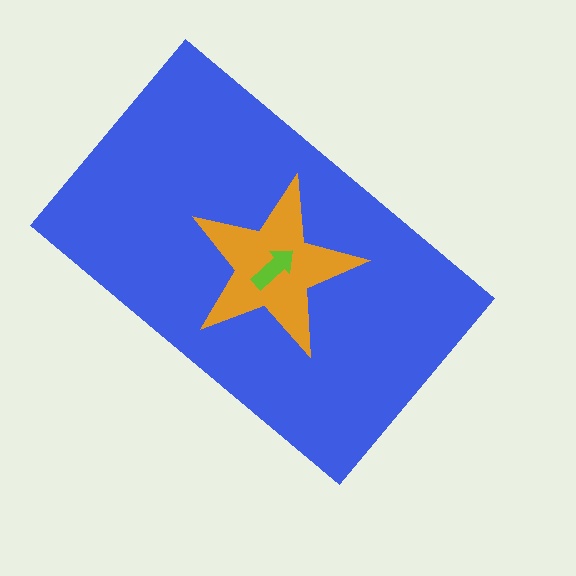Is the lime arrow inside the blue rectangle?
Yes.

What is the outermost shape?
The blue rectangle.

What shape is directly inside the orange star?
The lime arrow.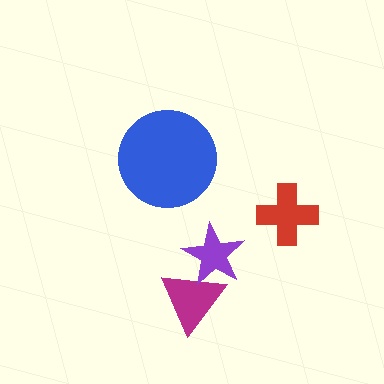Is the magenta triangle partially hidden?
Yes, it is partially covered by another shape.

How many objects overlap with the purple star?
1 object overlaps with the purple star.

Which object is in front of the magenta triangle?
The purple star is in front of the magenta triangle.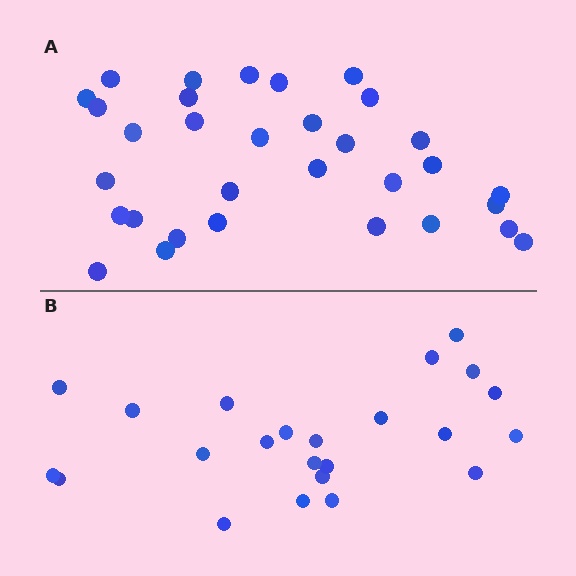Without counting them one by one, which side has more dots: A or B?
Region A (the top region) has more dots.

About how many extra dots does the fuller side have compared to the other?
Region A has roughly 8 or so more dots than region B.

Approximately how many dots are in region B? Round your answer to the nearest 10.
About 20 dots. (The exact count is 23, which rounds to 20.)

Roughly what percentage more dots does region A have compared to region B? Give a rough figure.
About 40% more.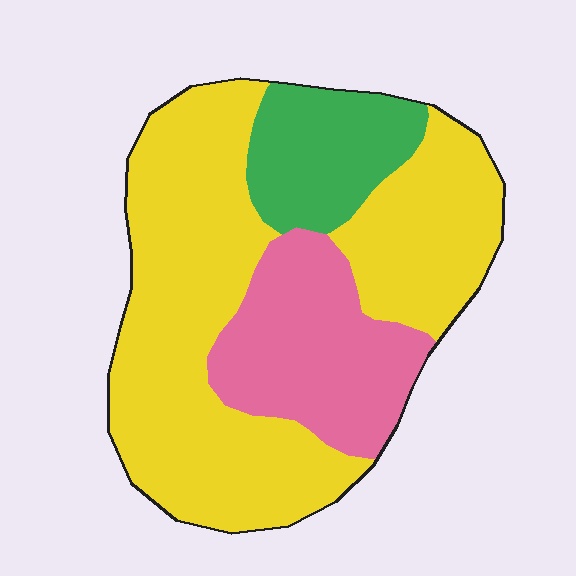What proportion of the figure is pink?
Pink covers roughly 25% of the figure.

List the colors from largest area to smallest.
From largest to smallest: yellow, pink, green.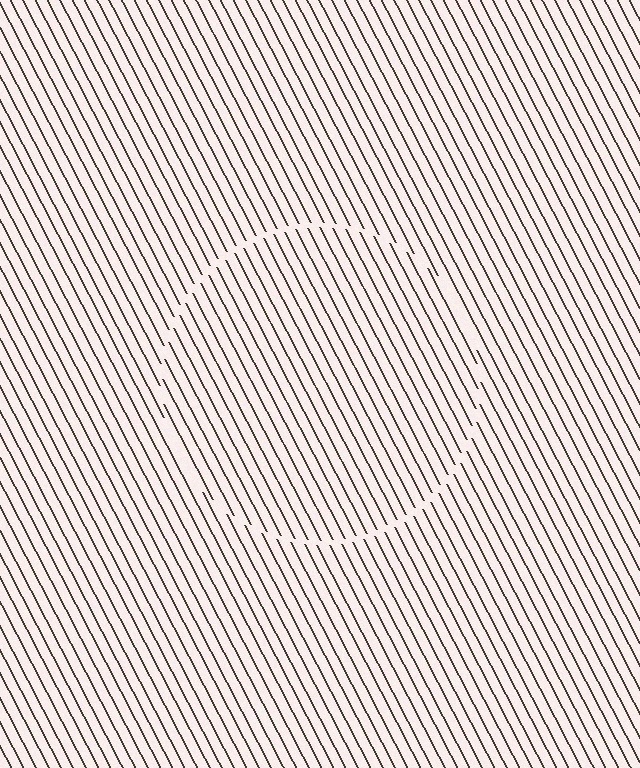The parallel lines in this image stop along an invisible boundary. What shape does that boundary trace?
An illusory circle. The interior of the shape contains the same grating, shifted by half a period — the contour is defined by the phase discontinuity where line-ends from the inner and outer gratings abut.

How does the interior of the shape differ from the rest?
The interior of the shape contains the same grating, shifted by half a period — the contour is defined by the phase discontinuity where line-ends from the inner and outer gratings abut.